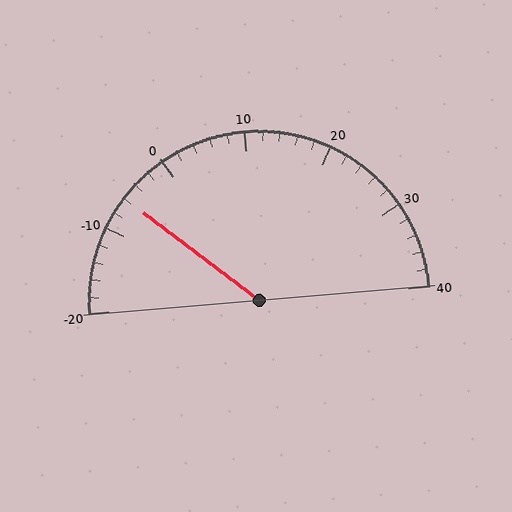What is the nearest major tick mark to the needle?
The nearest major tick mark is -10.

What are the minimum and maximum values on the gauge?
The gauge ranges from -20 to 40.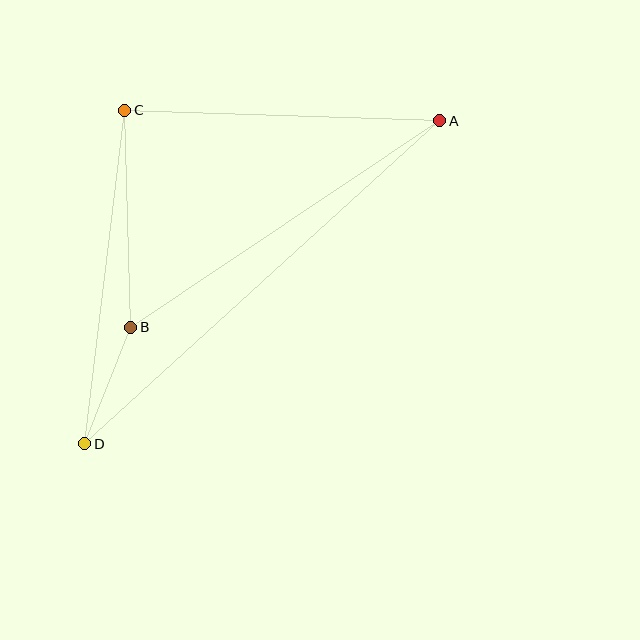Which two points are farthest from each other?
Points A and D are farthest from each other.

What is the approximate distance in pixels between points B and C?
The distance between B and C is approximately 217 pixels.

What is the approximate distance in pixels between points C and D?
The distance between C and D is approximately 336 pixels.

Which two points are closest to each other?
Points B and D are closest to each other.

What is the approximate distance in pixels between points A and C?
The distance between A and C is approximately 315 pixels.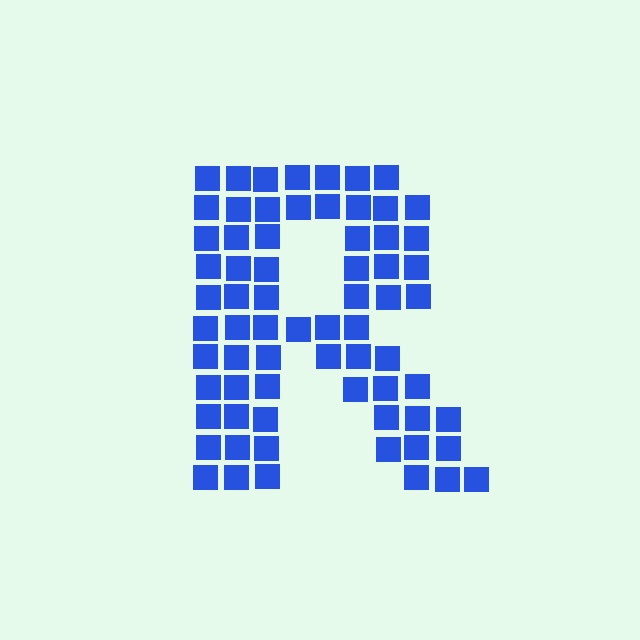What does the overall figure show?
The overall figure shows the letter R.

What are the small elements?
The small elements are squares.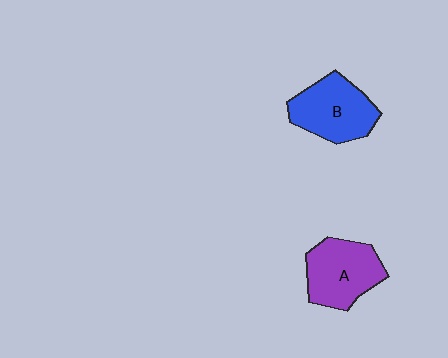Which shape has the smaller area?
Shape A (purple).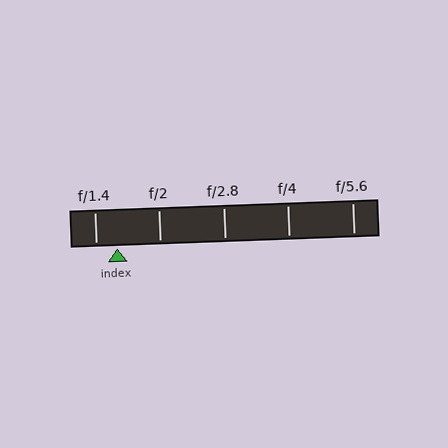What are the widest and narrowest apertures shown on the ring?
The widest aperture shown is f/1.4 and the narrowest is f/5.6.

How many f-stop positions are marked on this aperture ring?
There are 5 f-stop positions marked.